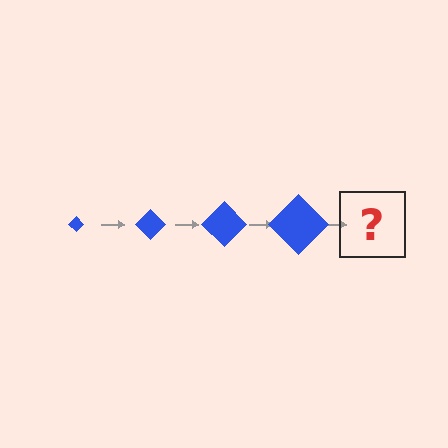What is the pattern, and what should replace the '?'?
The pattern is that the diamond gets progressively larger each step. The '?' should be a blue diamond, larger than the previous one.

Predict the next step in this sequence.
The next step is a blue diamond, larger than the previous one.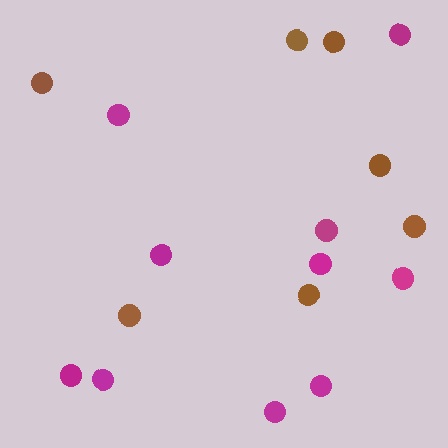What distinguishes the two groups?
There are 2 groups: one group of magenta circles (10) and one group of brown circles (7).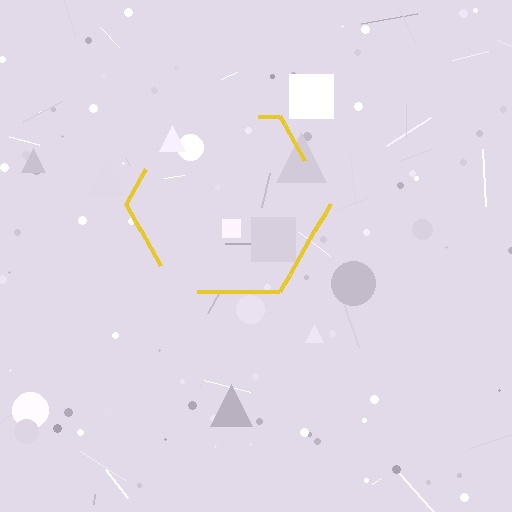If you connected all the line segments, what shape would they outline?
They would outline a hexagon.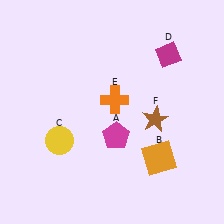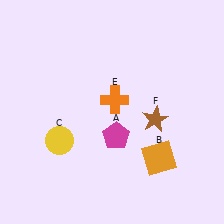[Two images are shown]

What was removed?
The magenta diamond (D) was removed in Image 2.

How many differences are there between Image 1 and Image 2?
There is 1 difference between the two images.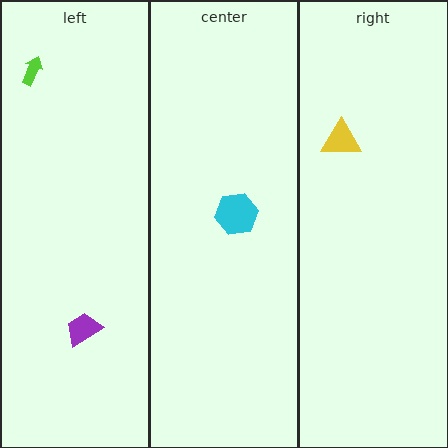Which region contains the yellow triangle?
The right region.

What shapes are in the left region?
The lime arrow, the purple trapezoid.